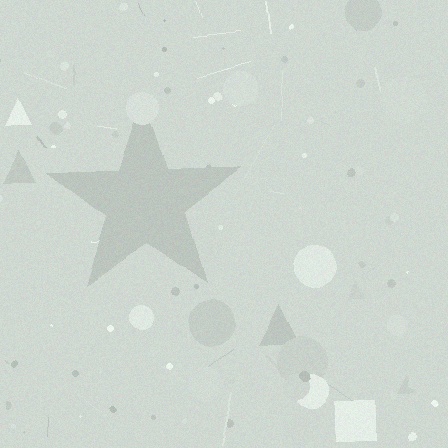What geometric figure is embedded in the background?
A star is embedded in the background.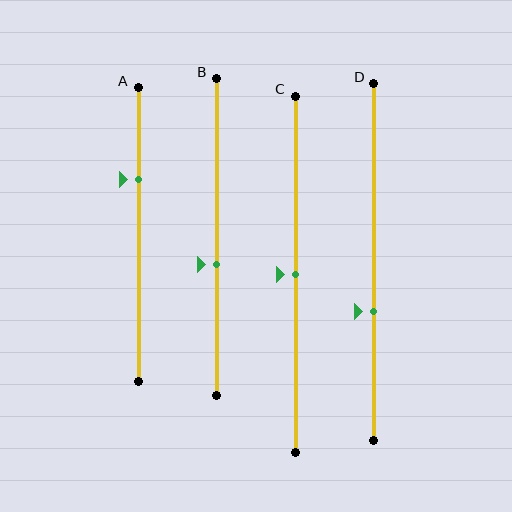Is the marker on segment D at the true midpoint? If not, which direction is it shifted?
No, the marker on segment D is shifted downward by about 14% of the segment length.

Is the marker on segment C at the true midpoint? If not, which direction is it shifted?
Yes, the marker on segment C is at the true midpoint.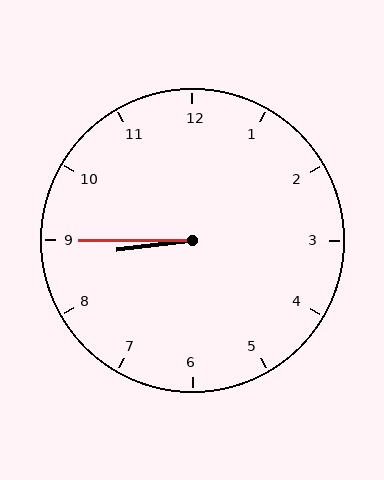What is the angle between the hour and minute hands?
Approximately 8 degrees.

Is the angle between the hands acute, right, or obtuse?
It is acute.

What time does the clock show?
8:45.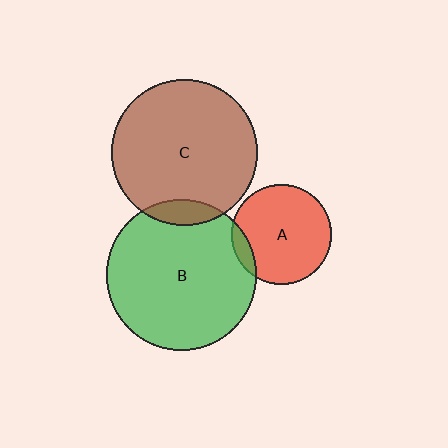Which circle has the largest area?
Circle B (green).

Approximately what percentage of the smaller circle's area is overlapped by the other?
Approximately 10%.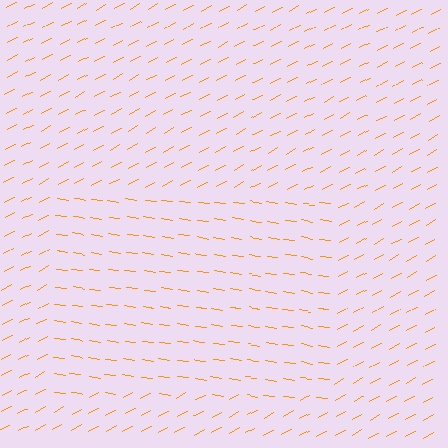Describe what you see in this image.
The image is filled with small orange line segments. A rectangle region in the image has lines oriented differently from the surrounding lines, creating a visible texture boundary.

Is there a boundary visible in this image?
Yes, there is a texture boundary formed by a change in line orientation.